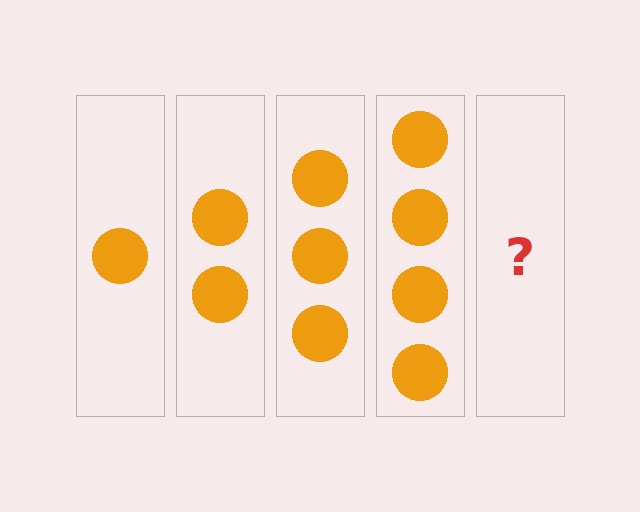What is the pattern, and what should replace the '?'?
The pattern is that each step adds one more circle. The '?' should be 5 circles.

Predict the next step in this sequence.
The next step is 5 circles.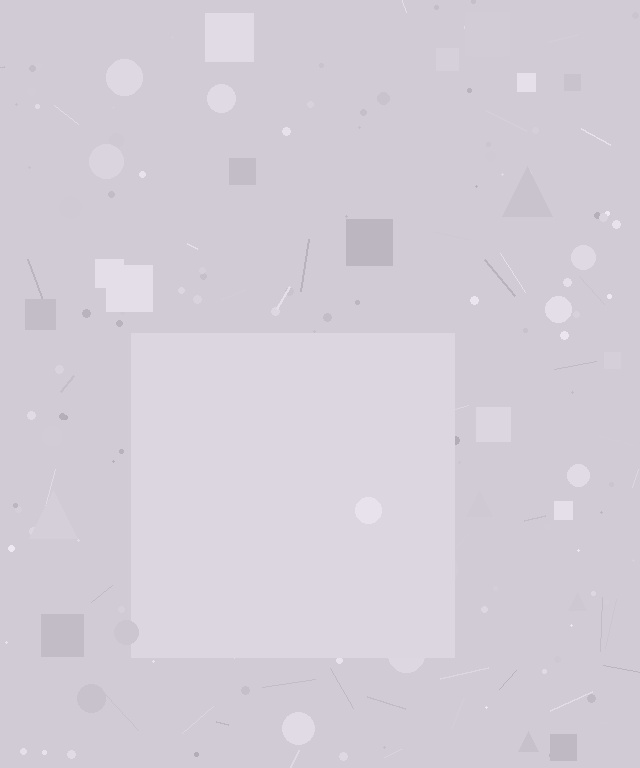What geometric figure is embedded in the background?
A square is embedded in the background.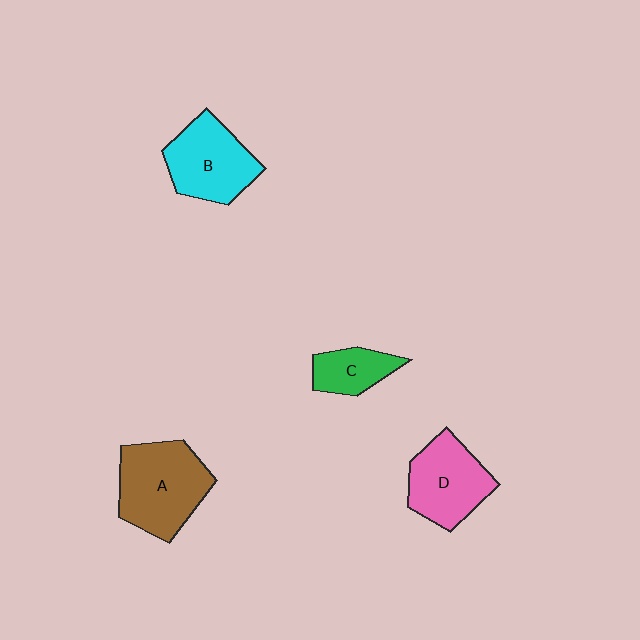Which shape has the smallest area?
Shape C (green).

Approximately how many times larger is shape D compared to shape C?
Approximately 1.7 times.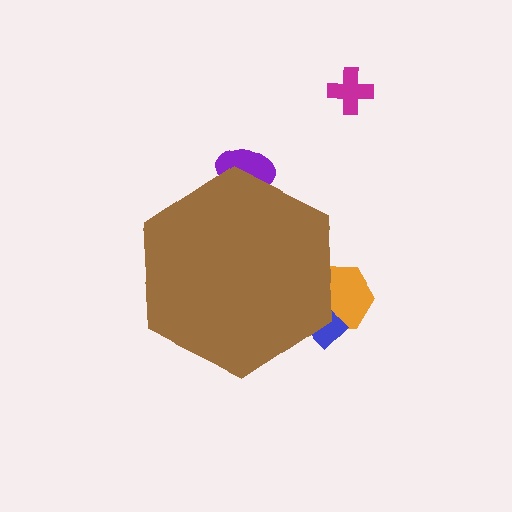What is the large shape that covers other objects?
A brown hexagon.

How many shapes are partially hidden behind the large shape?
3 shapes are partially hidden.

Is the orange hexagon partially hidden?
Yes, the orange hexagon is partially hidden behind the brown hexagon.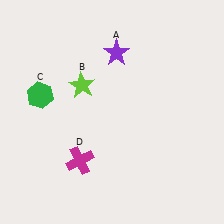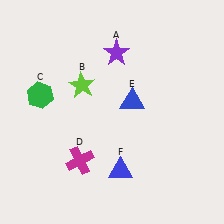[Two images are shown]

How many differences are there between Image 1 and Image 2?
There are 2 differences between the two images.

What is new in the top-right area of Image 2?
A blue triangle (E) was added in the top-right area of Image 2.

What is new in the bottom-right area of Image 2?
A blue triangle (F) was added in the bottom-right area of Image 2.